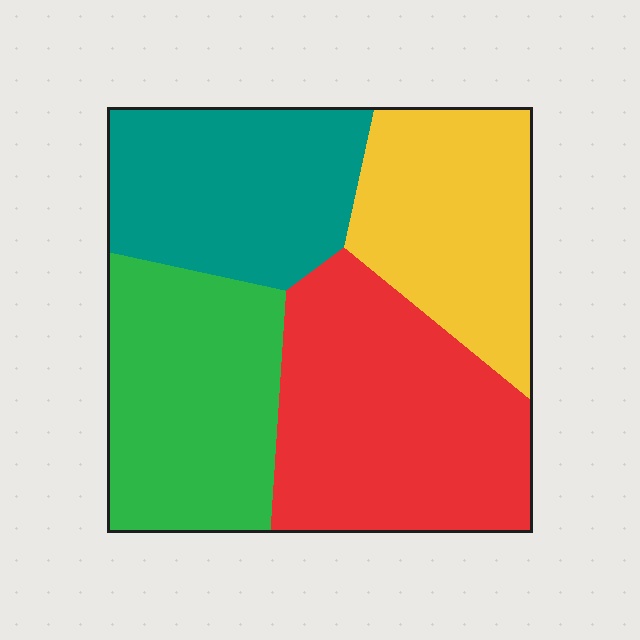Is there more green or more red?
Red.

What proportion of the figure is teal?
Teal covers 23% of the figure.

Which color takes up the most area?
Red, at roughly 30%.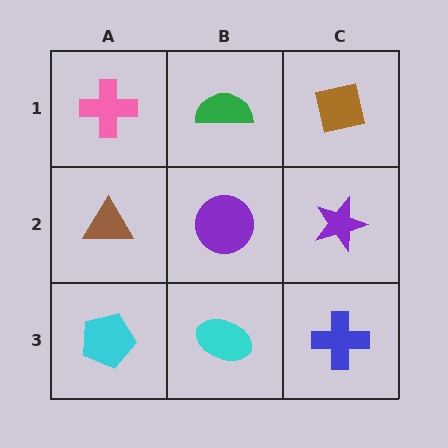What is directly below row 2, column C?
A blue cross.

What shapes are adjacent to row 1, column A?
A brown triangle (row 2, column A), a green semicircle (row 1, column B).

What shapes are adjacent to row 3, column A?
A brown triangle (row 2, column A), a cyan ellipse (row 3, column B).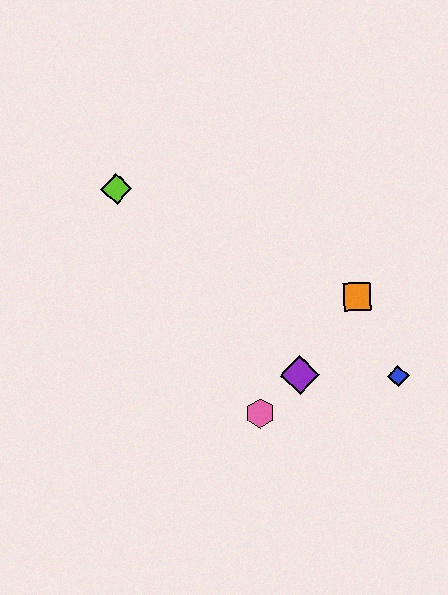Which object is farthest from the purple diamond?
The lime diamond is farthest from the purple diamond.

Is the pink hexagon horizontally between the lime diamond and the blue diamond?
Yes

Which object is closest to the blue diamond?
The orange square is closest to the blue diamond.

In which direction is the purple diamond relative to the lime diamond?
The purple diamond is below the lime diamond.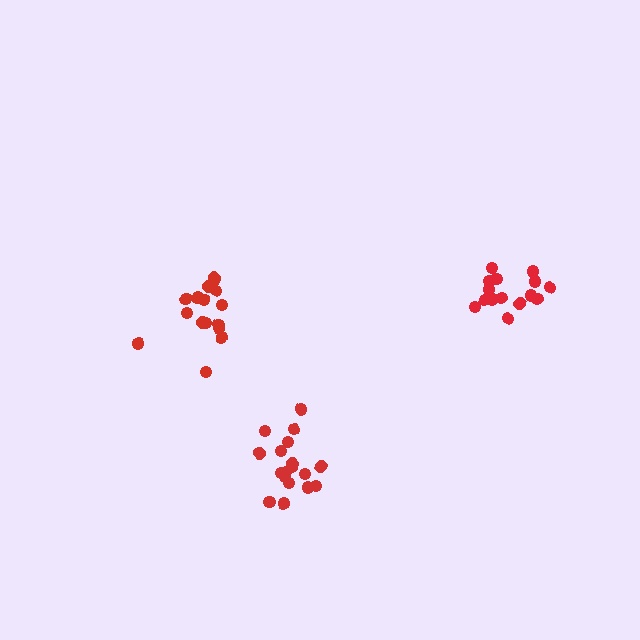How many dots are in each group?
Group 1: 18 dots, Group 2: 15 dots, Group 3: 16 dots (49 total).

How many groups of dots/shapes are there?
There are 3 groups.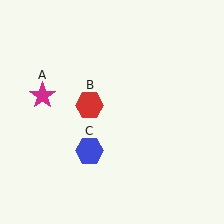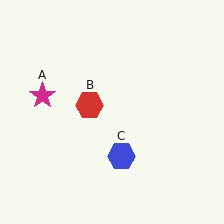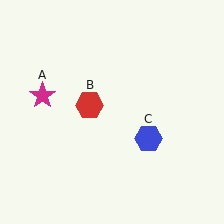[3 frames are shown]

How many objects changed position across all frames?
1 object changed position: blue hexagon (object C).